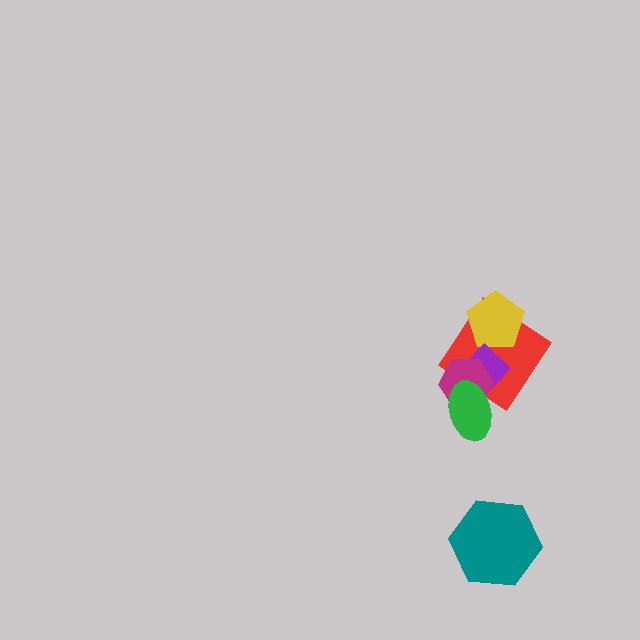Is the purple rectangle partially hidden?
Yes, it is partially covered by another shape.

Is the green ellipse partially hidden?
No, no other shape covers it.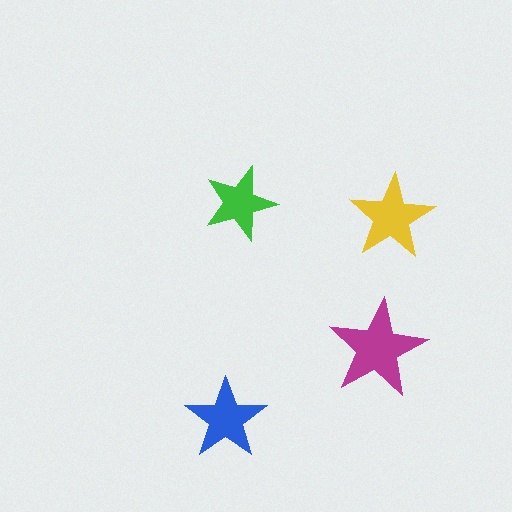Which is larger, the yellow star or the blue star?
The yellow one.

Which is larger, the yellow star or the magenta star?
The magenta one.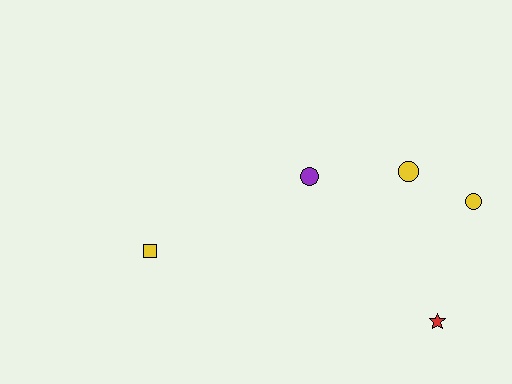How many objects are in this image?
There are 5 objects.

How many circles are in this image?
There are 3 circles.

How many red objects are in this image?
There is 1 red object.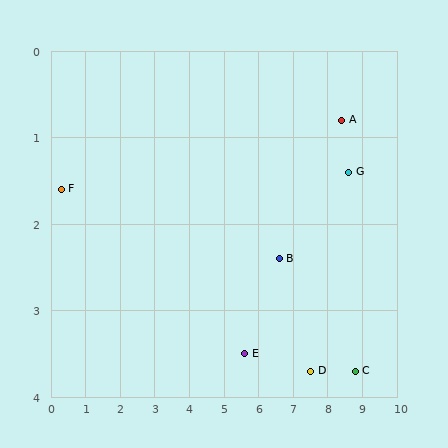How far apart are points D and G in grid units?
Points D and G are about 2.5 grid units apart.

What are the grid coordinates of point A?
Point A is at approximately (8.4, 0.8).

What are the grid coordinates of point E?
Point E is at approximately (5.6, 3.5).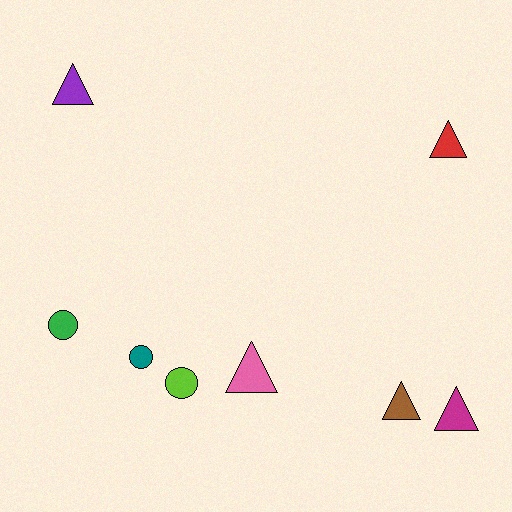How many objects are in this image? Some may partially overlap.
There are 8 objects.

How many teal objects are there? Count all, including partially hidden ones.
There is 1 teal object.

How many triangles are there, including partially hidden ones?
There are 5 triangles.